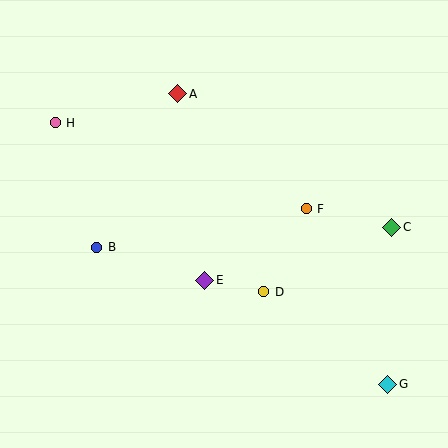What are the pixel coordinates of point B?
Point B is at (97, 247).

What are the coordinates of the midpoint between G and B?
The midpoint between G and B is at (242, 316).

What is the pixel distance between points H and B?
The distance between H and B is 132 pixels.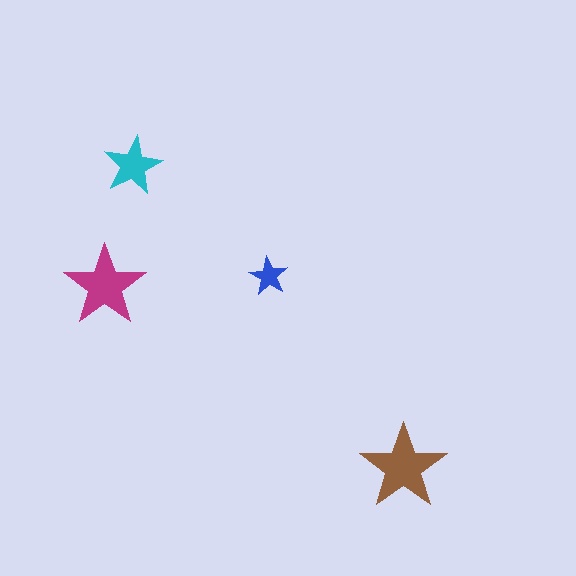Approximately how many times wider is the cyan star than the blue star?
About 1.5 times wider.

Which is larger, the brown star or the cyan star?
The brown one.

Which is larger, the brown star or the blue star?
The brown one.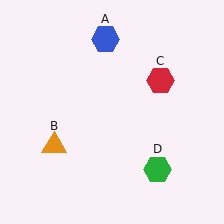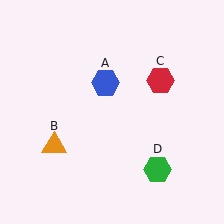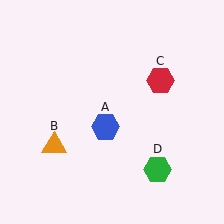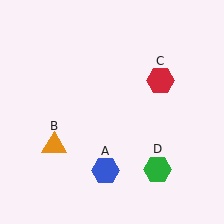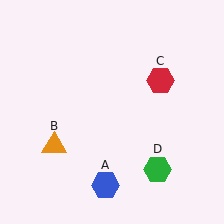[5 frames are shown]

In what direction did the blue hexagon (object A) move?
The blue hexagon (object A) moved down.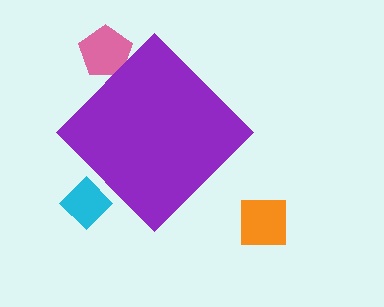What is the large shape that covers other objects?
A purple diamond.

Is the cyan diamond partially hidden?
Yes, the cyan diamond is partially hidden behind the purple diamond.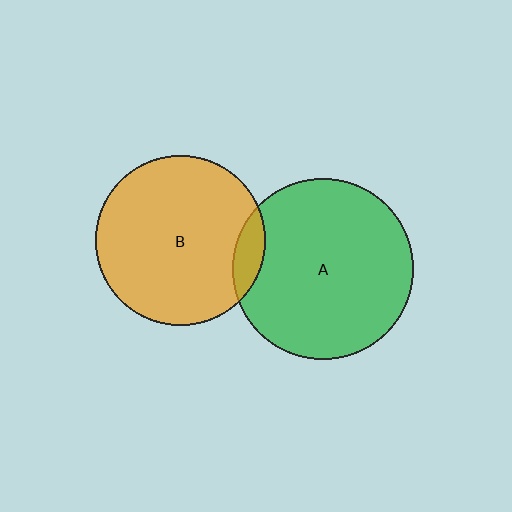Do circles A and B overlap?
Yes.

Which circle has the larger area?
Circle A (green).